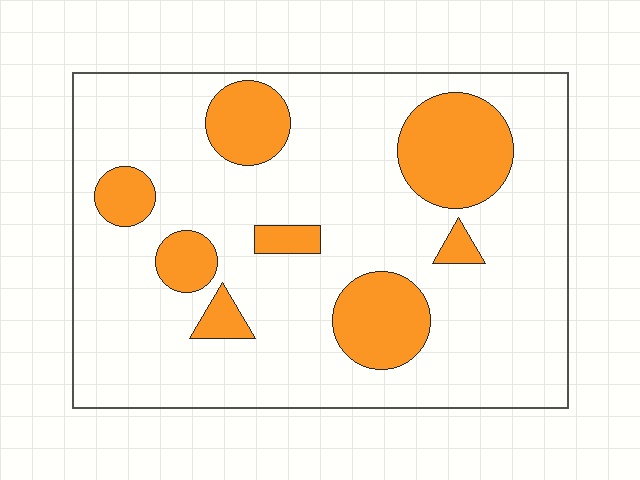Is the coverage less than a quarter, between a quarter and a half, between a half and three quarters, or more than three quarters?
Less than a quarter.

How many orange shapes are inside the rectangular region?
8.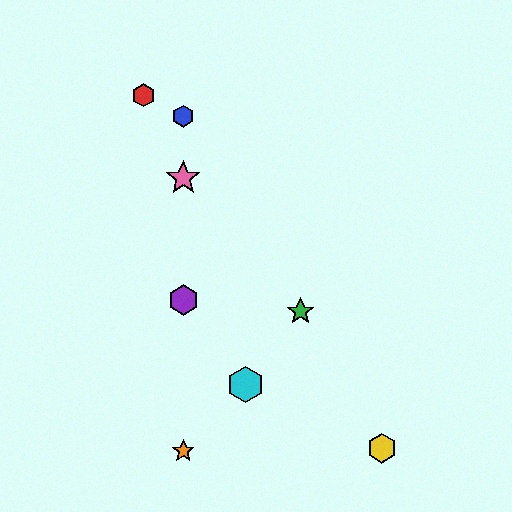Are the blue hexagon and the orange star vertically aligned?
Yes, both are at x≈183.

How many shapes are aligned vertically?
4 shapes (the blue hexagon, the purple hexagon, the orange star, the pink star) are aligned vertically.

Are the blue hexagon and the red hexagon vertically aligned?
No, the blue hexagon is at x≈183 and the red hexagon is at x≈143.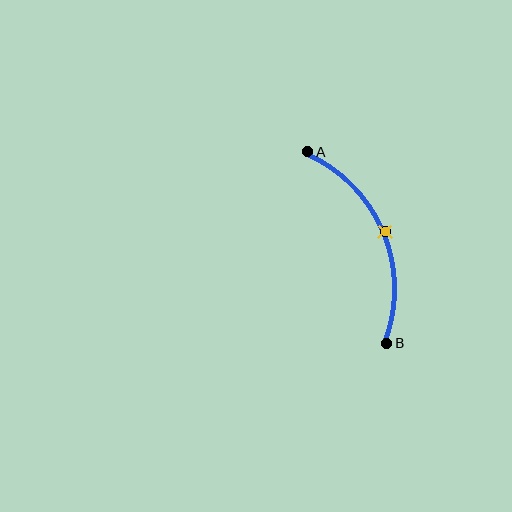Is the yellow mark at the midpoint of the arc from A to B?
Yes. The yellow mark lies on the arc at equal arc-length from both A and B — it is the arc midpoint.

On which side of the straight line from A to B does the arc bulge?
The arc bulges to the right of the straight line connecting A and B.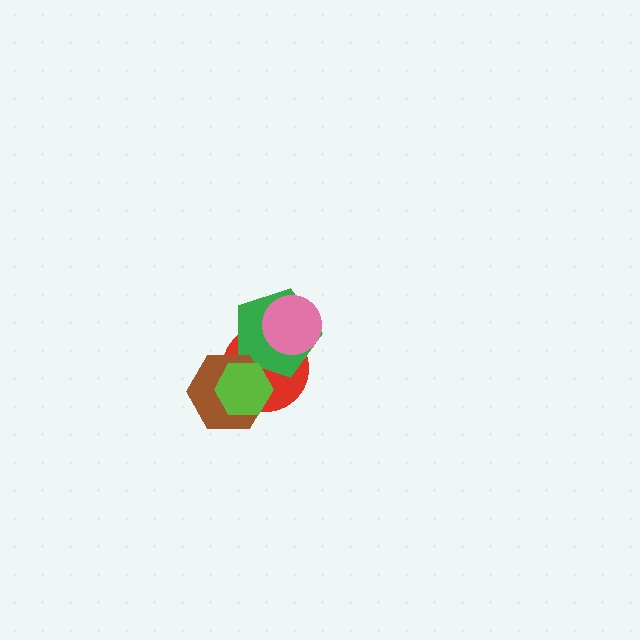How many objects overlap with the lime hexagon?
3 objects overlap with the lime hexagon.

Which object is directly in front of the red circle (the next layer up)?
The green pentagon is directly in front of the red circle.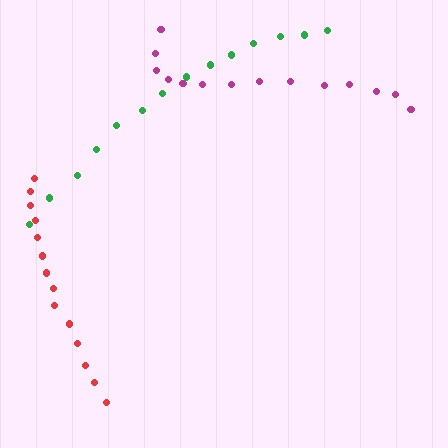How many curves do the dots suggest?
There are 3 distinct paths.